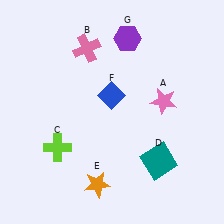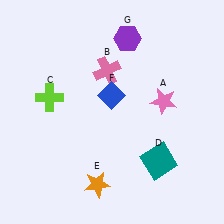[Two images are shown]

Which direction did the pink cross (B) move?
The pink cross (B) moved down.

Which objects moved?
The objects that moved are: the pink cross (B), the lime cross (C).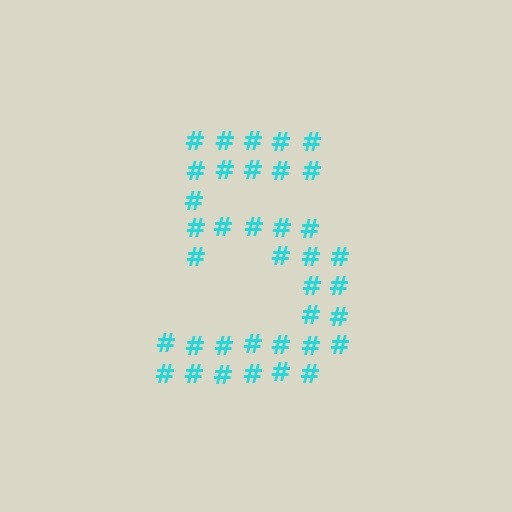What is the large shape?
The large shape is the digit 5.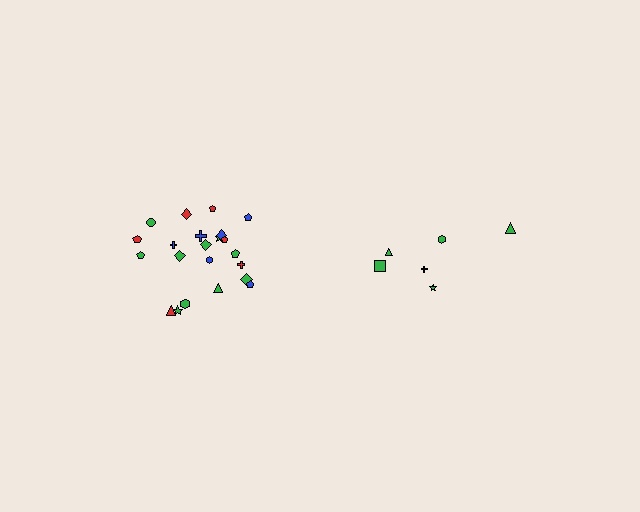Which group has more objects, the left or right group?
The left group.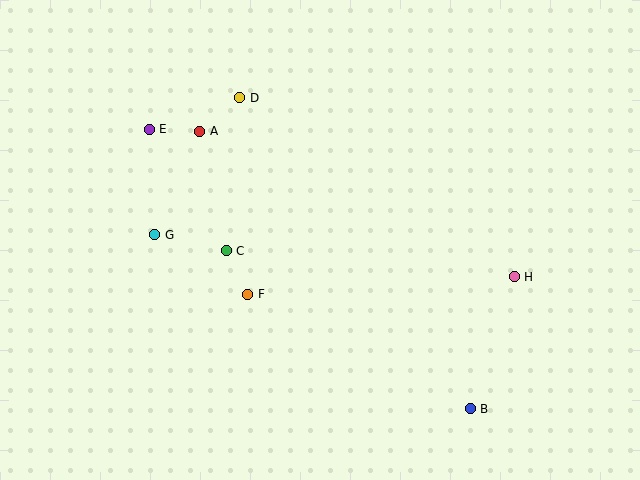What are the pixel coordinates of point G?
Point G is at (155, 235).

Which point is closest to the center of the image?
Point F at (248, 294) is closest to the center.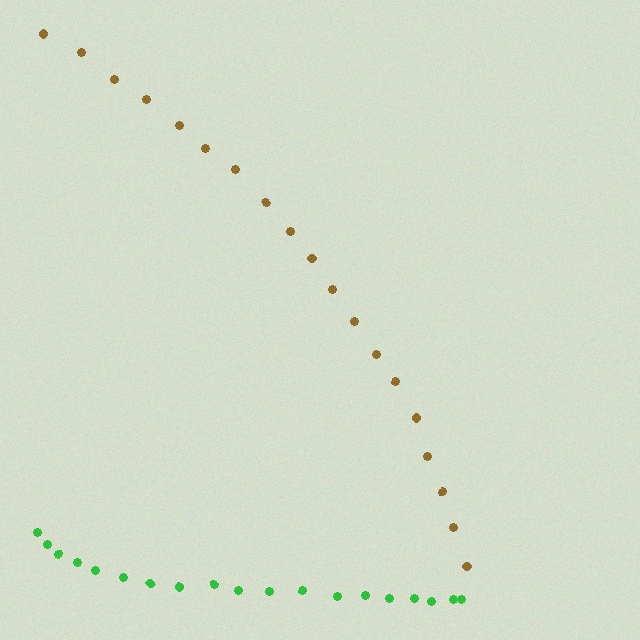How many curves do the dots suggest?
There are 2 distinct paths.